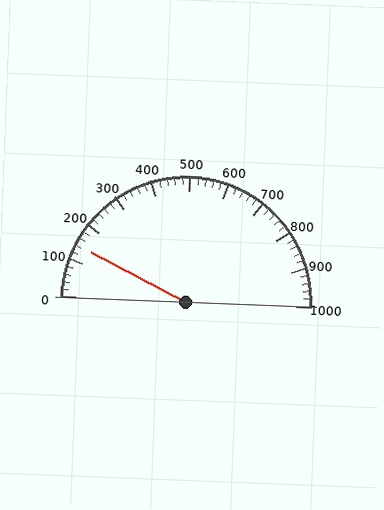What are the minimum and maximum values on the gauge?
The gauge ranges from 0 to 1000.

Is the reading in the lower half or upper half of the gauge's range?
The reading is in the lower half of the range (0 to 1000).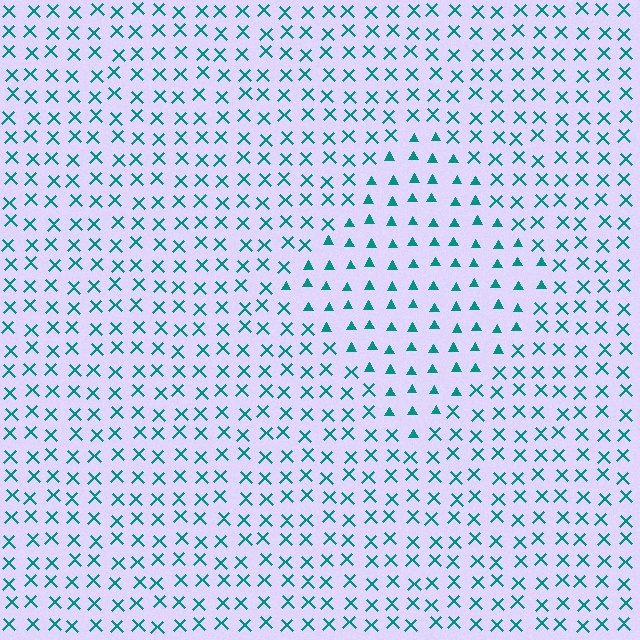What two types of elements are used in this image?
The image uses triangles inside the diamond region and X marks outside it.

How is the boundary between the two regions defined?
The boundary is defined by a change in element shape: triangles inside vs. X marks outside. All elements share the same color and spacing.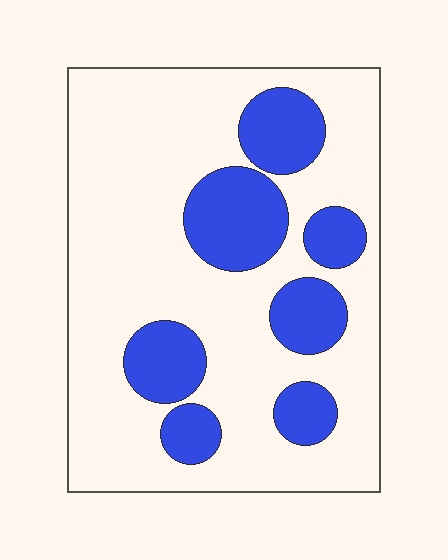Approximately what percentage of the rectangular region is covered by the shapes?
Approximately 25%.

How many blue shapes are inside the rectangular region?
7.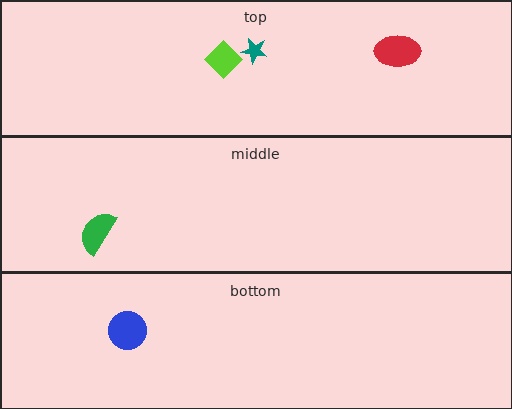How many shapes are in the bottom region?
1.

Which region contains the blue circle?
The bottom region.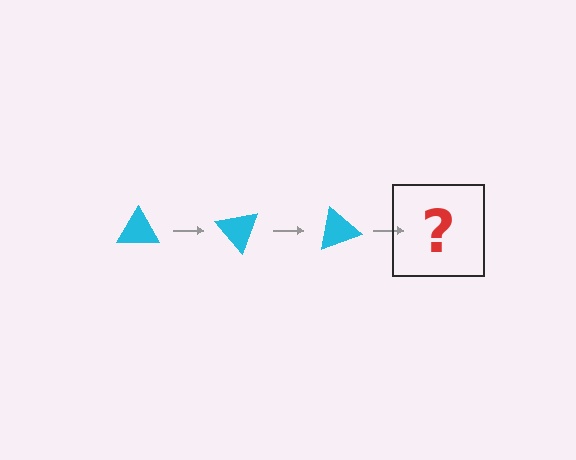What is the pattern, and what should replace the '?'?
The pattern is that the triangle rotates 50 degrees each step. The '?' should be a cyan triangle rotated 150 degrees.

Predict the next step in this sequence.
The next step is a cyan triangle rotated 150 degrees.